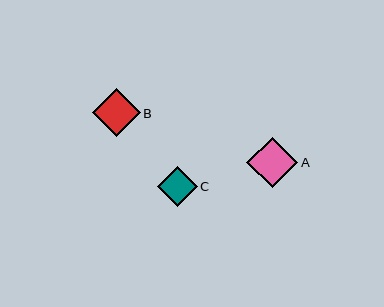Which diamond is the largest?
Diamond A is the largest with a size of approximately 51 pixels.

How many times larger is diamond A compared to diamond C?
Diamond A is approximately 1.3 times the size of diamond C.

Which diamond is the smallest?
Diamond C is the smallest with a size of approximately 40 pixels.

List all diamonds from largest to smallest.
From largest to smallest: A, B, C.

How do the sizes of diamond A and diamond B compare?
Diamond A and diamond B are approximately the same size.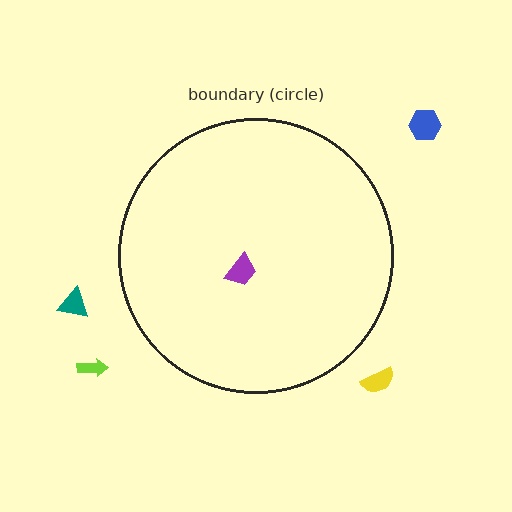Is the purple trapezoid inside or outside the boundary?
Inside.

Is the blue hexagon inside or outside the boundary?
Outside.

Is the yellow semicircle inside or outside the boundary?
Outside.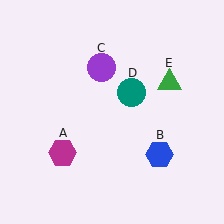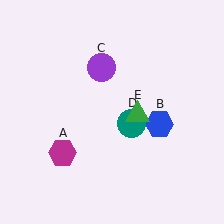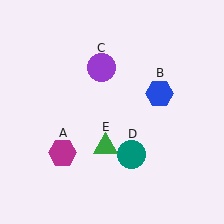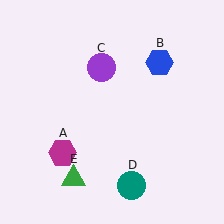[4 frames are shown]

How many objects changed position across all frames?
3 objects changed position: blue hexagon (object B), teal circle (object D), green triangle (object E).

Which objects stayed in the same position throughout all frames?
Magenta hexagon (object A) and purple circle (object C) remained stationary.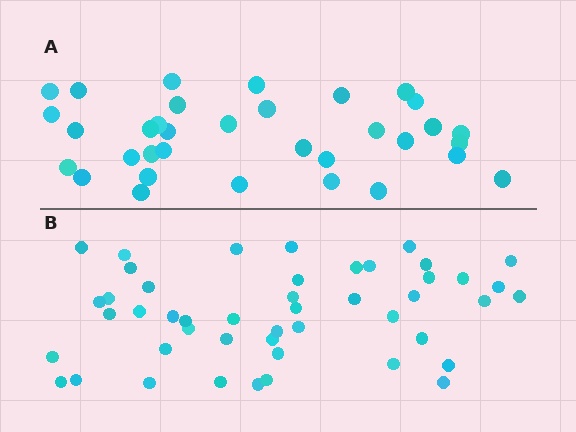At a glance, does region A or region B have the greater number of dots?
Region B (the bottom region) has more dots.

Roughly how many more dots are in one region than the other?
Region B has approximately 15 more dots than region A.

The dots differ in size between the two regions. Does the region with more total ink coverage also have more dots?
No. Region A has more total ink coverage because its dots are larger, but region B actually contains more individual dots. Total area can be misleading — the number of items is what matters here.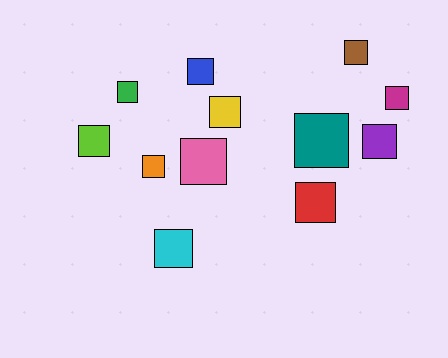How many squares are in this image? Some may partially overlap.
There are 12 squares.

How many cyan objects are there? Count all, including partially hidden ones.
There is 1 cyan object.